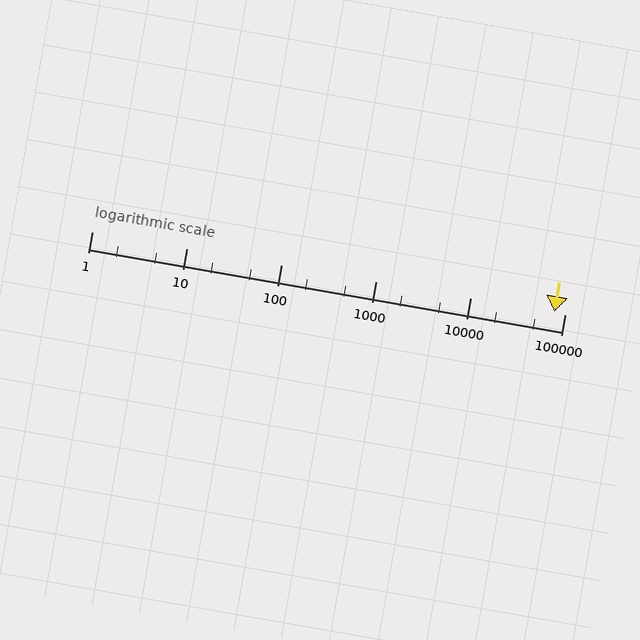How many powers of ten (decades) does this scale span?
The scale spans 5 decades, from 1 to 100000.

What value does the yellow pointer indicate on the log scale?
The pointer indicates approximately 78000.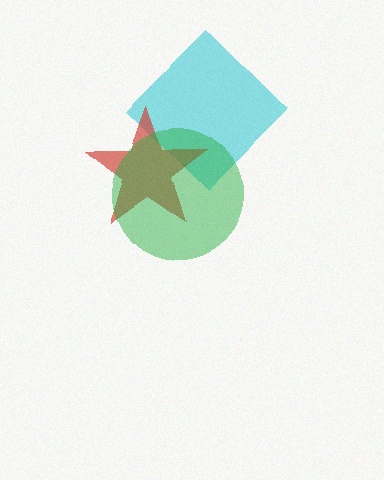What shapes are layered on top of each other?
The layered shapes are: a cyan diamond, a red star, a green circle.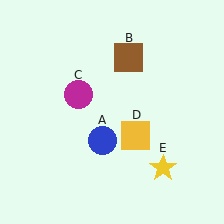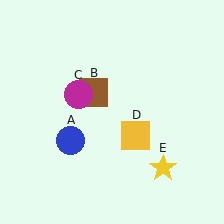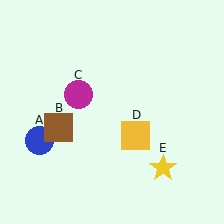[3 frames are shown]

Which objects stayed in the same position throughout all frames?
Magenta circle (object C) and yellow square (object D) and yellow star (object E) remained stationary.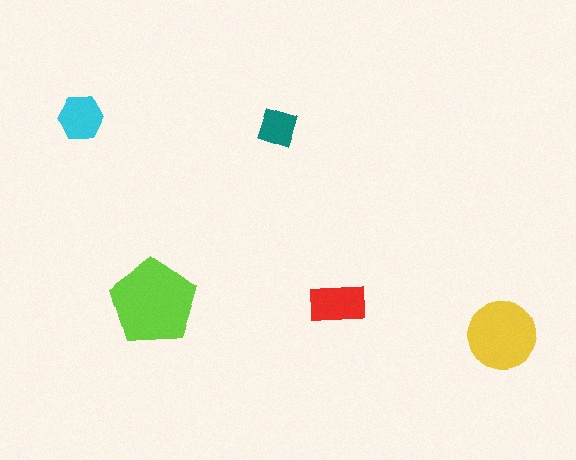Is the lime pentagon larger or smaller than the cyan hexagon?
Larger.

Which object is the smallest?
The teal square.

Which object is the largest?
The lime pentagon.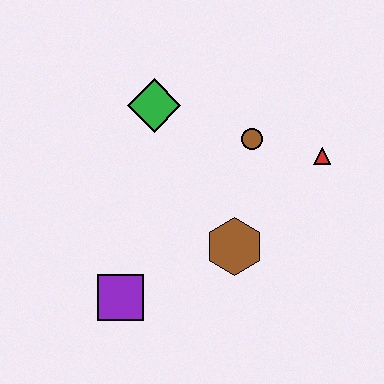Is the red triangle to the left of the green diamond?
No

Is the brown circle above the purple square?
Yes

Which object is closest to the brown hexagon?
The brown circle is closest to the brown hexagon.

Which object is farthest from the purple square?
The red triangle is farthest from the purple square.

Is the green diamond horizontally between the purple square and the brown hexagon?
Yes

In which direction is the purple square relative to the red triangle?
The purple square is to the left of the red triangle.